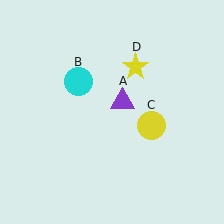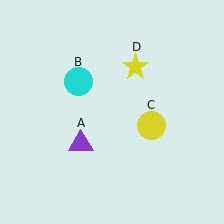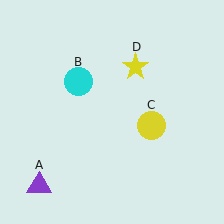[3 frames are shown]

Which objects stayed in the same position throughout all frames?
Cyan circle (object B) and yellow circle (object C) and yellow star (object D) remained stationary.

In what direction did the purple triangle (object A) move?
The purple triangle (object A) moved down and to the left.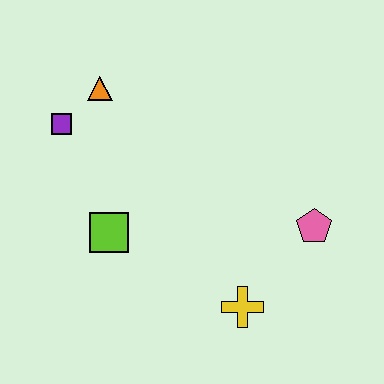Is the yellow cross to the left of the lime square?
No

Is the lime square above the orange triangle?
No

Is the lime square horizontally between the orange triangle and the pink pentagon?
Yes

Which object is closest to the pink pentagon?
The yellow cross is closest to the pink pentagon.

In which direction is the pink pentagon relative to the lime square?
The pink pentagon is to the right of the lime square.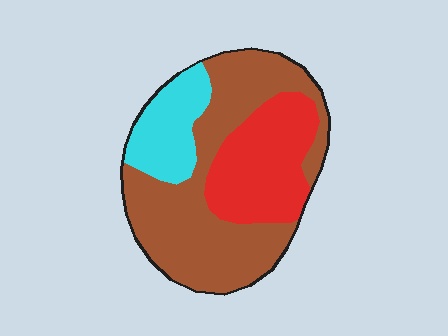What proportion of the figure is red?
Red takes up about one quarter (1/4) of the figure.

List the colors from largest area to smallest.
From largest to smallest: brown, red, cyan.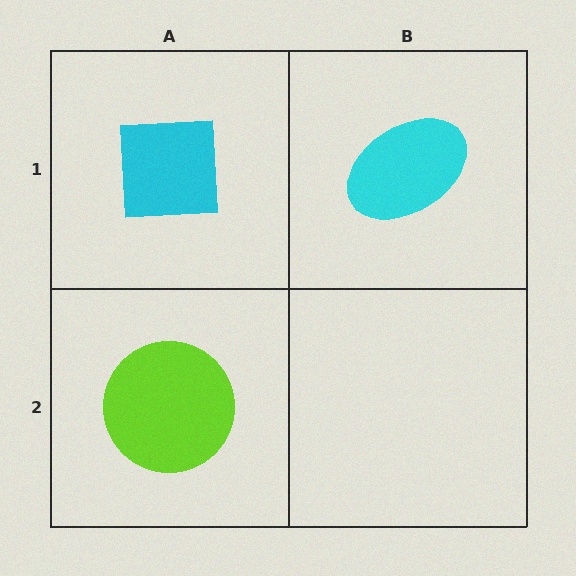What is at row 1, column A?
A cyan square.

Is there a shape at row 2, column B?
No, that cell is empty.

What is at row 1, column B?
A cyan ellipse.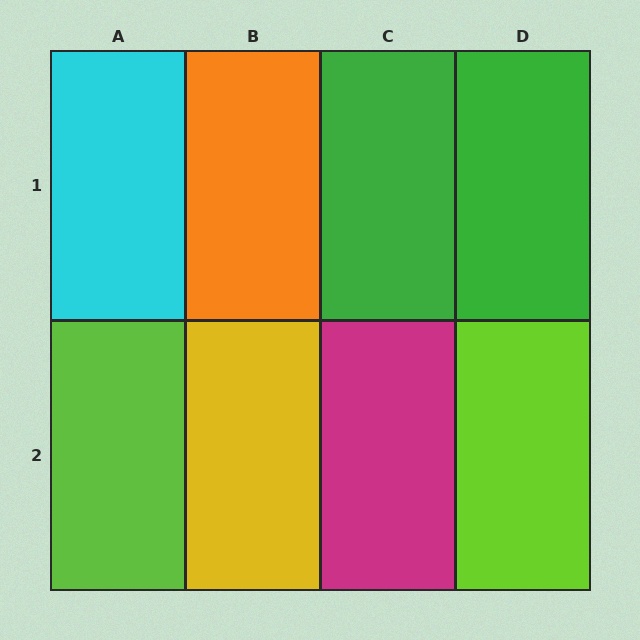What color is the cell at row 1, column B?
Orange.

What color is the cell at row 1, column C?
Green.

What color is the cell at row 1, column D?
Green.